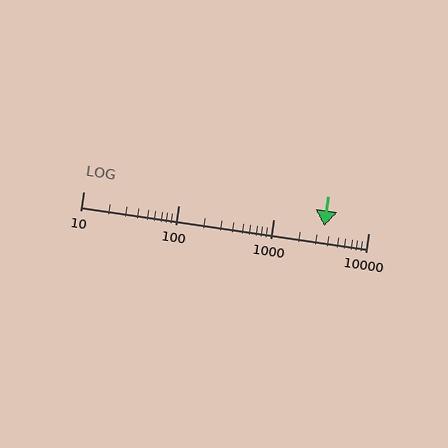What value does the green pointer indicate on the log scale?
The pointer indicates approximately 3400.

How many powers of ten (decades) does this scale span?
The scale spans 3 decades, from 10 to 10000.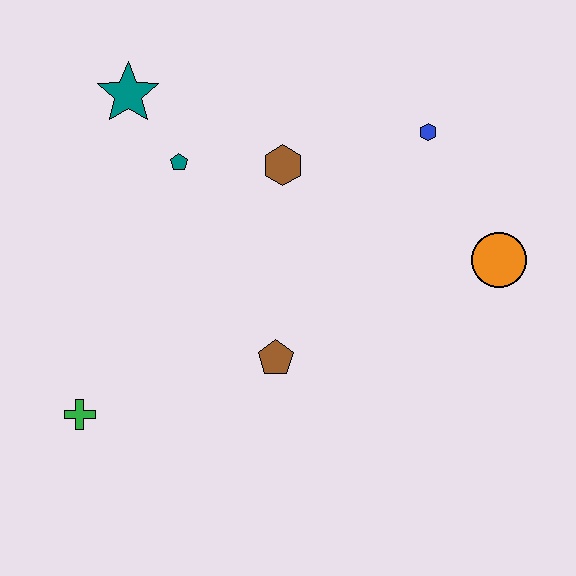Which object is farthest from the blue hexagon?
The green cross is farthest from the blue hexagon.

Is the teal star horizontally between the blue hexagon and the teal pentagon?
No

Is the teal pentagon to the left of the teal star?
No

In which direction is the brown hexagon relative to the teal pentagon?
The brown hexagon is to the right of the teal pentagon.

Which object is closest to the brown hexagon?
The teal pentagon is closest to the brown hexagon.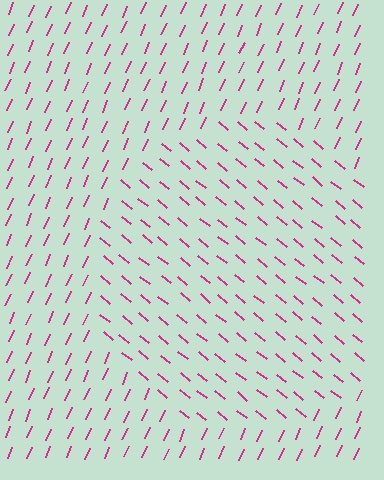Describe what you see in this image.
The image is filled with small magenta line segments. A circle region in the image has lines oriented differently from the surrounding lines, creating a visible texture boundary.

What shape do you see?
I see a circle.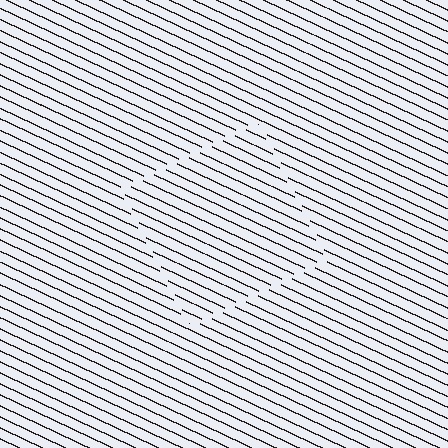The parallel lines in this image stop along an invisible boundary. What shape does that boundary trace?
An illusory square. The interior of the shape contains the same grating, shifted by half a period — the contour is defined by the phase discontinuity where line-ends from the inner and outer gratings abut.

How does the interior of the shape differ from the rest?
The interior of the shape contains the same grating, shifted by half a period — the contour is defined by the phase discontinuity where line-ends from the inner and outer gratings abut.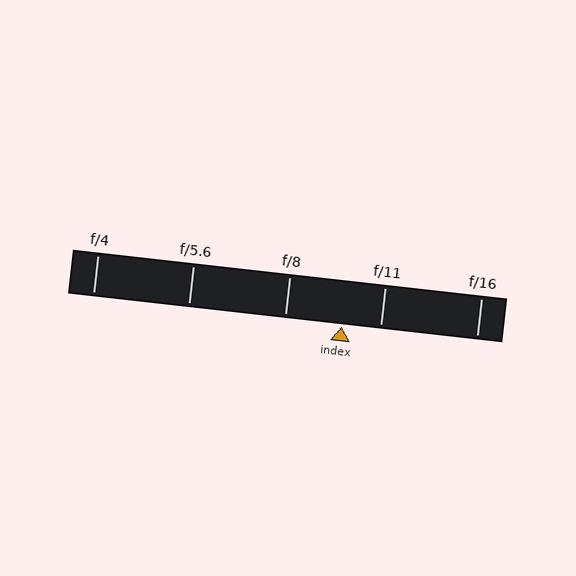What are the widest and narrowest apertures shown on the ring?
The widest aperture shown is f/4 and the narrowest is f/16.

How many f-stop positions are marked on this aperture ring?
There are 5 f-stop positions marked.